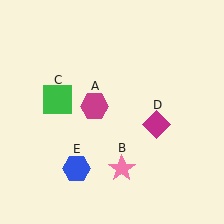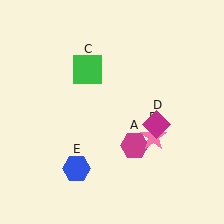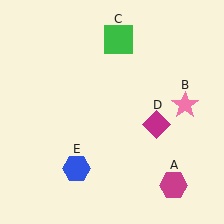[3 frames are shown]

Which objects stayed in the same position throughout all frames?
Magenta diamond (object D) and blue hexagon (object E) remained stationary.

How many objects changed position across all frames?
3 objects changed position: magenta hexagon (object A), pink star (object B), green square (object C).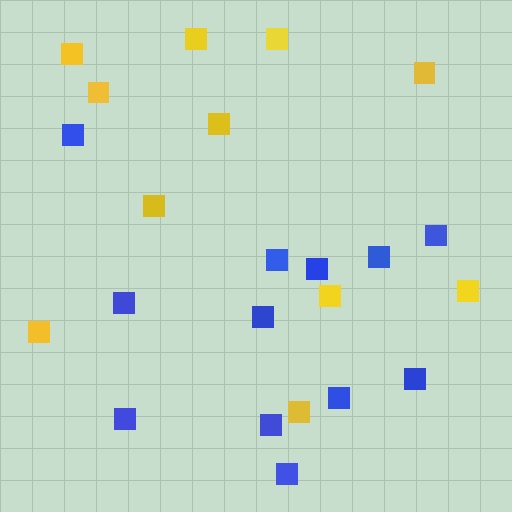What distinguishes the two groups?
There are 2 groups: one group of blue squares (12) and one group of yellow squares (11).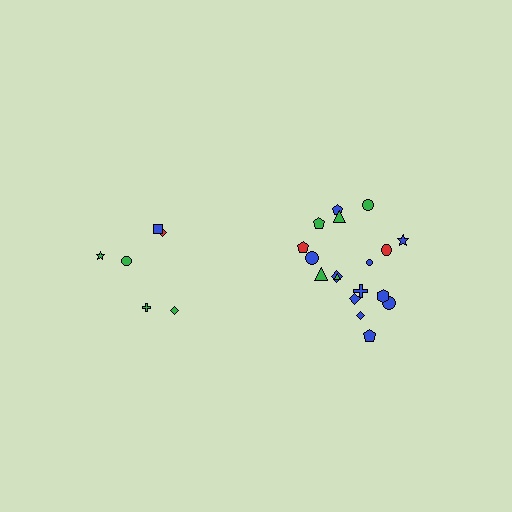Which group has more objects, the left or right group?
The right group.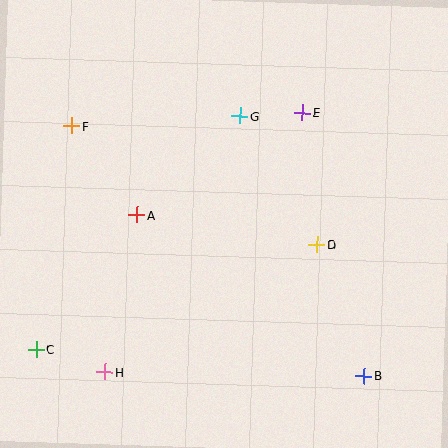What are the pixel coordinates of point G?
Point G is at (240, 116).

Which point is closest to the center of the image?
Point A at (137, 215) is closest to the center.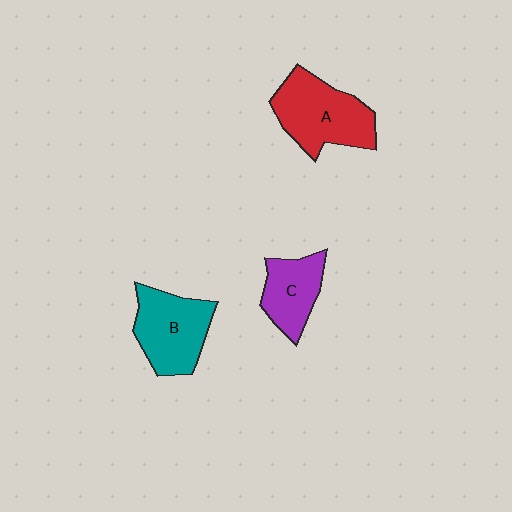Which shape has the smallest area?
Shape C (purple).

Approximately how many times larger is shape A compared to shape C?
Approximately 1.6 times.